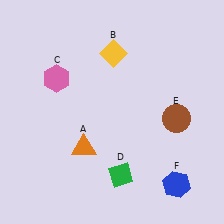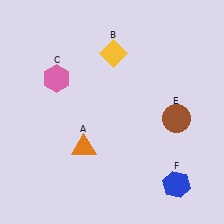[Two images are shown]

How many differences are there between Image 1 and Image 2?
There is 1 difference between the two images.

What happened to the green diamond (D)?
The green diamond (D) was removed in Image 2. It was in the bottom-right area of Image 1.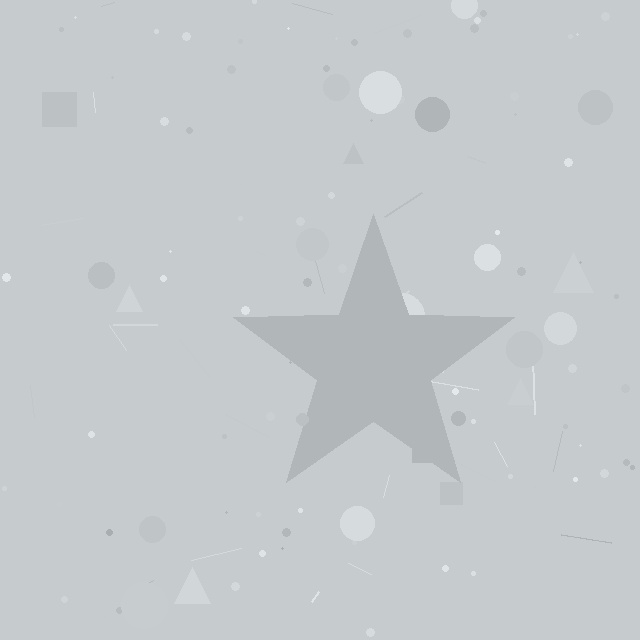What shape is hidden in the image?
A star is hidden in the image.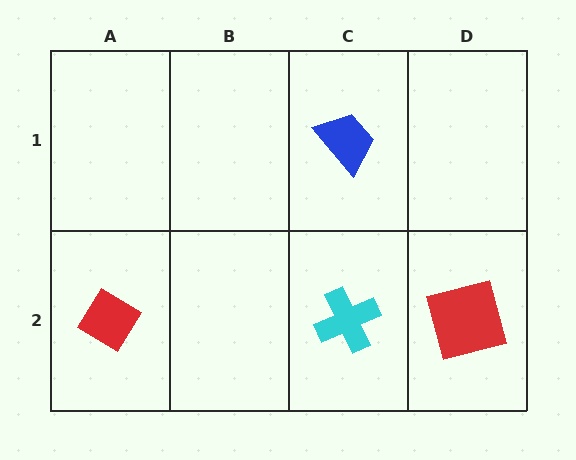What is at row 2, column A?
A red diamond.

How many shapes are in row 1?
1 shape.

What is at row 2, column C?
A cyan cross.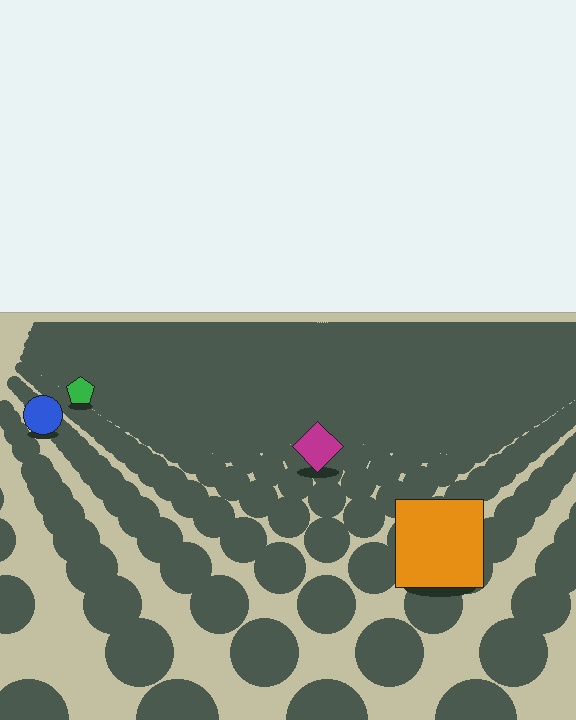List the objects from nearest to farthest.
From nearest to farthest: the orange square, the magenta diamond, the blue circle, the green pentagon.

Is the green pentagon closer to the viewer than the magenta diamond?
No. The magenta diamond is closer — you can tell from the texture gradient: the ground texture is coarser near it.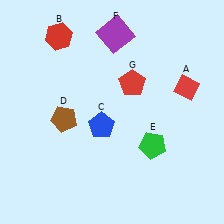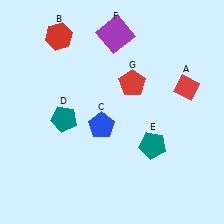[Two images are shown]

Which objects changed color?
D changed from brown to teal. E changed from green to teal.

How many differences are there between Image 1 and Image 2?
There are 2 differences between the two images.